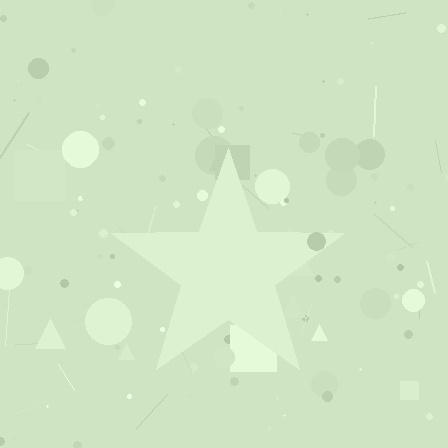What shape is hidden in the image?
A star is hidden in the image.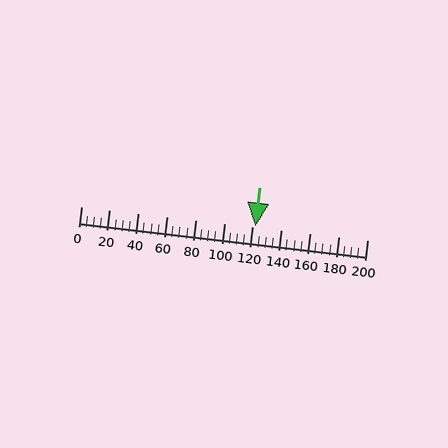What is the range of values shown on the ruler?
The ruler shows values from 0 to 200.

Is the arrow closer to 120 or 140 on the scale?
The arrow is closer to 120.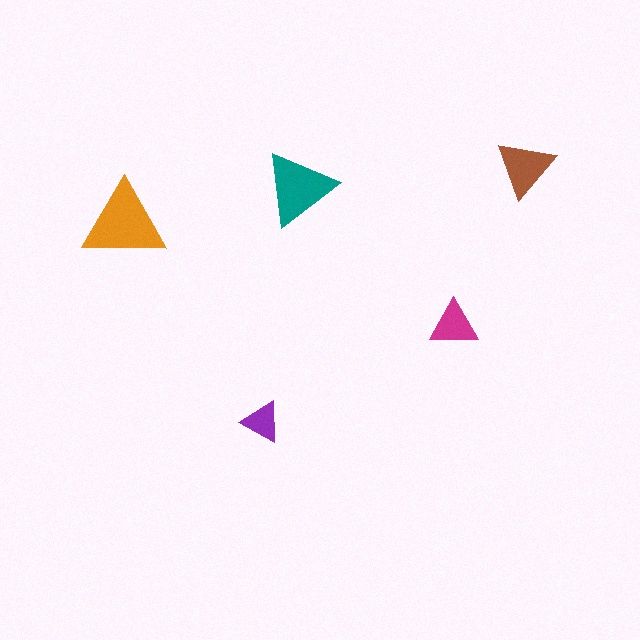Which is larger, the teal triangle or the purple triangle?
The teal one.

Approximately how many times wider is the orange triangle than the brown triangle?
About 1.5 times wider.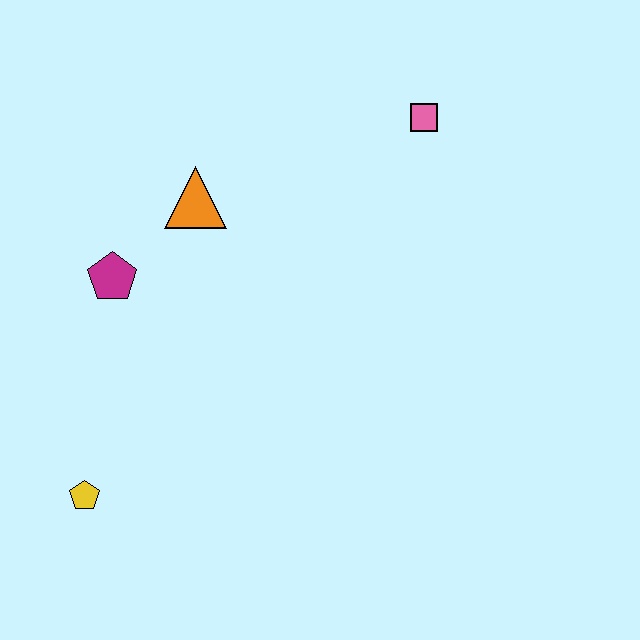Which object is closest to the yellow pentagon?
The magenta pentagon is closest to the yellow pentagon.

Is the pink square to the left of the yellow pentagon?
No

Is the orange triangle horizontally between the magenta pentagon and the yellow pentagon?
No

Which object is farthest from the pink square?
The yellow pentagon is farthest from the pink square.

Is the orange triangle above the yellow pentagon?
Yes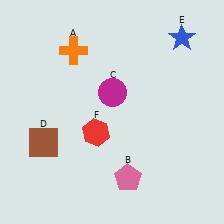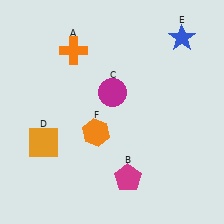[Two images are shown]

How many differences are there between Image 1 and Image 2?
There are 3 differences between the two images.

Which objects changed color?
B changed from pink to magenta. D changed from brown to orange. F changed from red to orange.